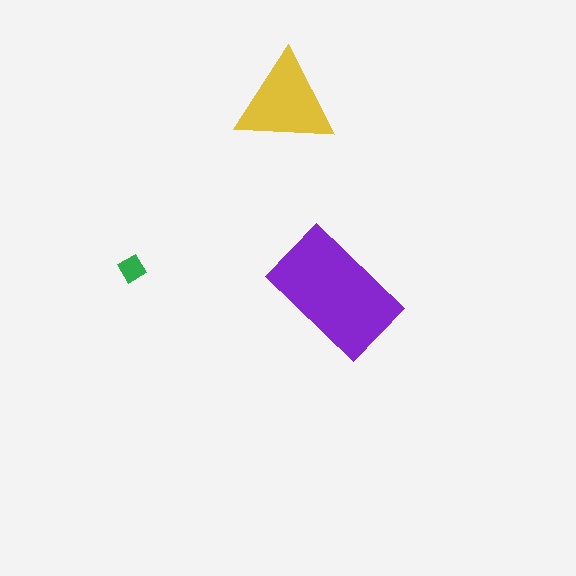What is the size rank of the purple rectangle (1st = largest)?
1st.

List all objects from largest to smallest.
The purple rectangle, the yellow triangle, the green diamond.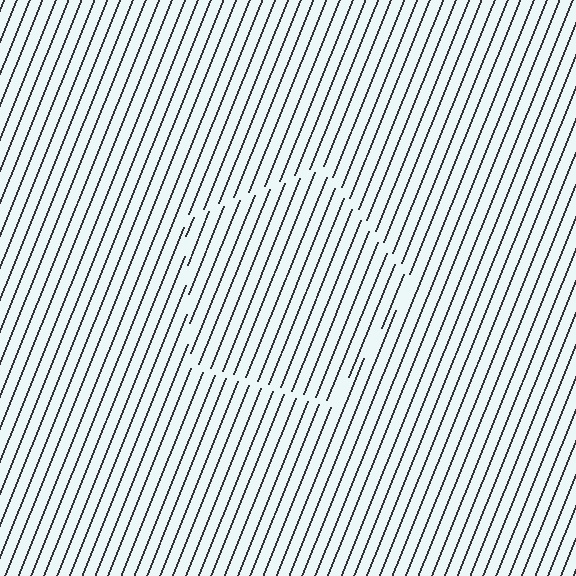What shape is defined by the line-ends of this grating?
An illusory pentagon. The interior of the shape contains the same grating, shifted by half a period — the contour is defined by the phase discontinuity where line-ends from the inner and outer gratings abut.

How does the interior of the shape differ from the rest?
The interior of the shape contains the same grating, shifted by half a period — the contour is defined by the phase discontinuity where line-ends from the inner and outer gratings abut.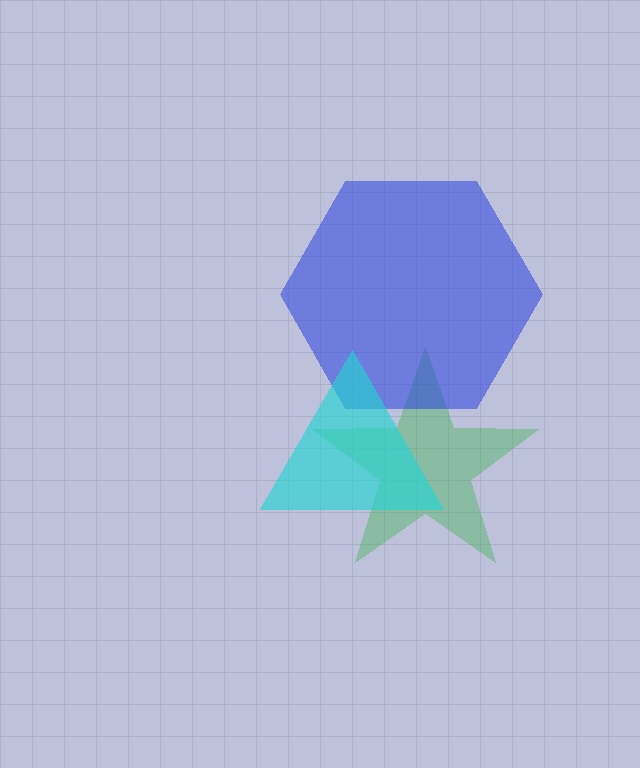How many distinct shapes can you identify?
There are 3 distinct shapes: a green star, a blue hexagon, a cyan triangle.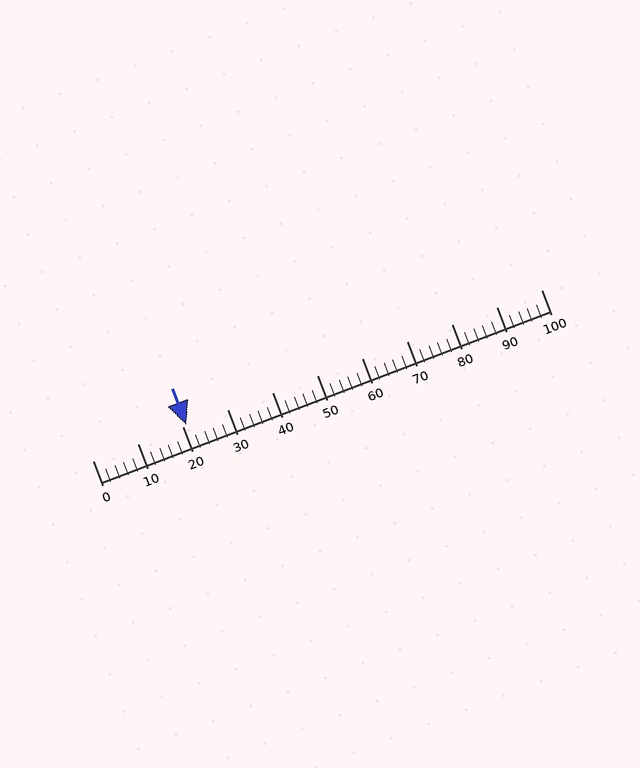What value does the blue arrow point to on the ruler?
The blue arrow points to approximately 21.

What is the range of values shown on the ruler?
The ruler shows values from 0 to 100.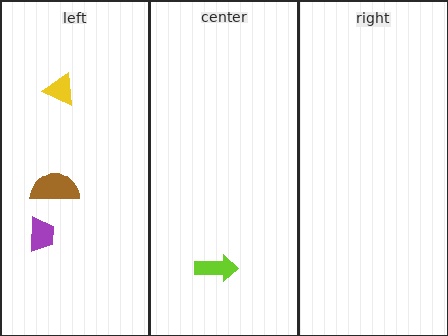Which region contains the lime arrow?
The center region.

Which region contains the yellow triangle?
The left region.